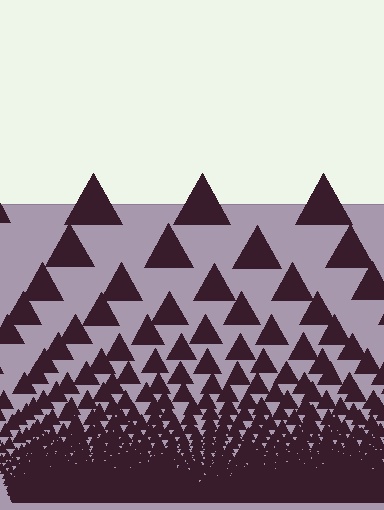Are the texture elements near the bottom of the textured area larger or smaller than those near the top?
Smaller. The gradient is inverted — elements near the bottom are smaller and denser.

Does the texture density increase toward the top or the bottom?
Density increases toward the bottom.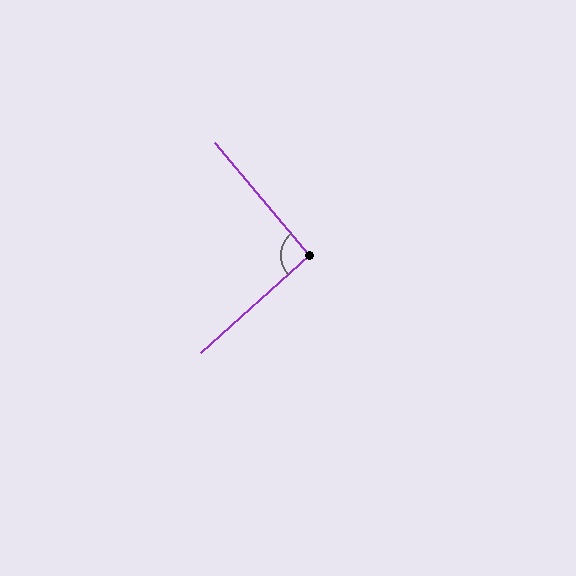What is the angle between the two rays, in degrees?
Approximately 92 degrees.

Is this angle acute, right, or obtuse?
It is approximately a right angle.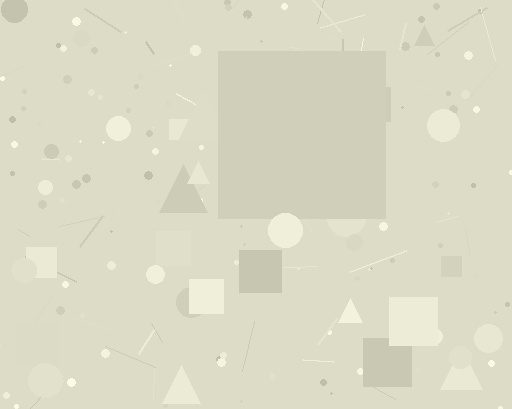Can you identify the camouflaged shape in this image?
The camouflaged shape is a square.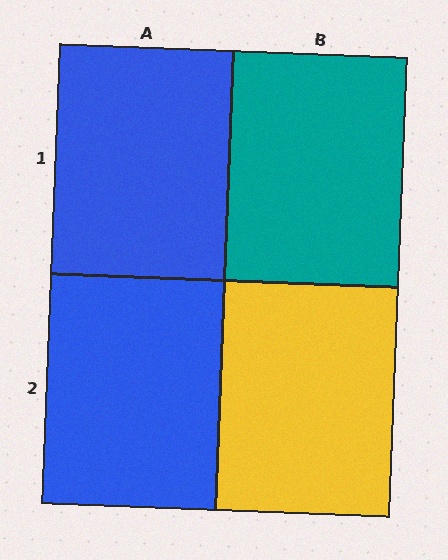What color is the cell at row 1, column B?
Teal.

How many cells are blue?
2 cells are blue.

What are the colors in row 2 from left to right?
Blue, yellow.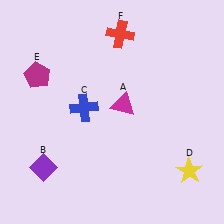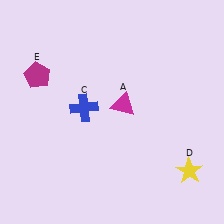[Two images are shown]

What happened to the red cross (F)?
The red cross (F) was removed in Image 2. It was in the top-right area of Image 1.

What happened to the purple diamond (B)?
The purple diamond (B) was removed in Image 2. It was in the bottom-left area of Image 1.